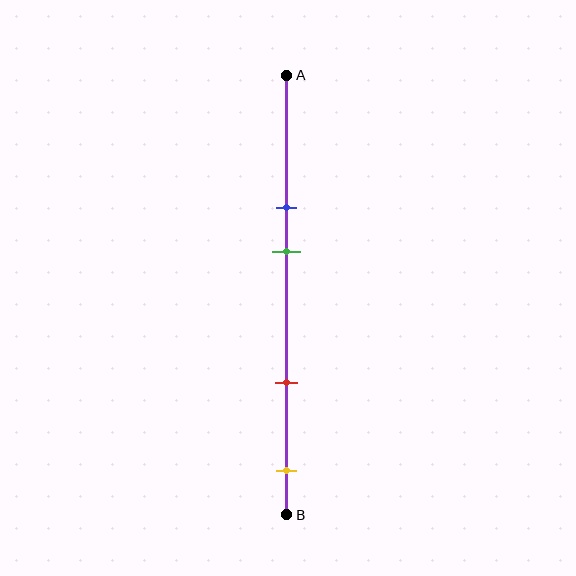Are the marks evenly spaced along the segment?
No, the marks are not evenly spaced.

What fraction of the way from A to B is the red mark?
The red mark is approximately 70% (0.7) of the way from A to B.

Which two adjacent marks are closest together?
The blue and green marks are the closest adjacent pair.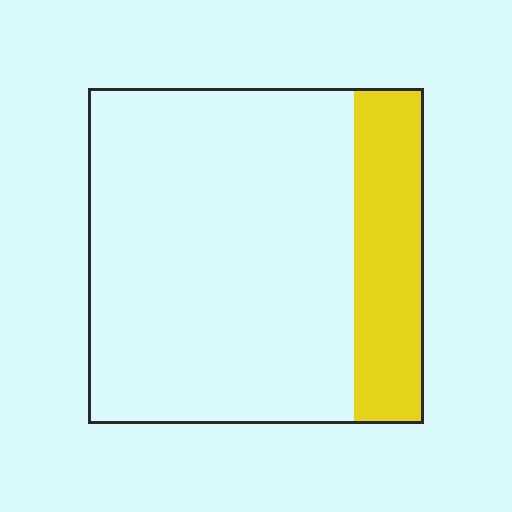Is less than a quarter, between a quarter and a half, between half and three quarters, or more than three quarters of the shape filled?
Less than a quarter.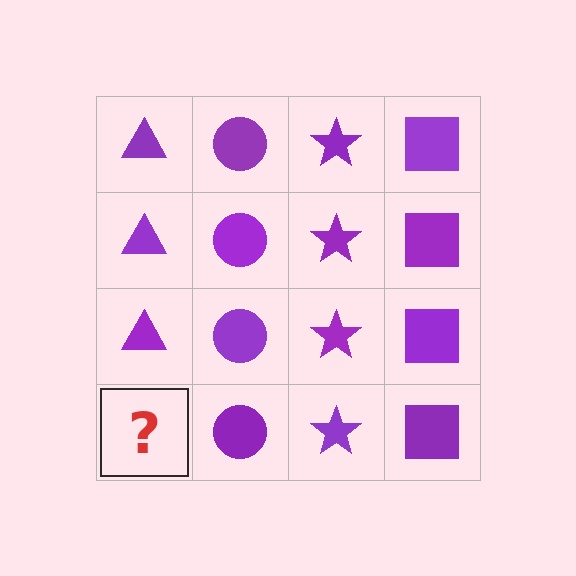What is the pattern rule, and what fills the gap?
The rule is that each column has a consistent shape. The gap should be filled with a purple triangle.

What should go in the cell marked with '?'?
The missing cell should contain a purple triangle.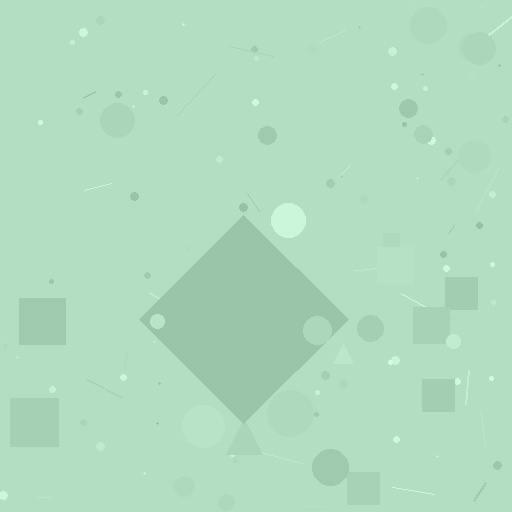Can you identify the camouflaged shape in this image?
The camouflaged shape is a diamond.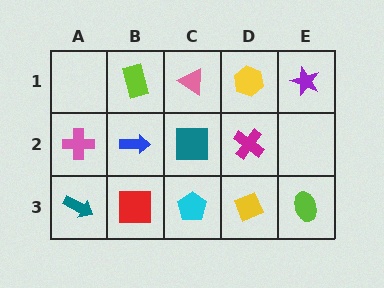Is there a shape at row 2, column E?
No, that cell is empty.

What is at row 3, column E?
A lime ellipse.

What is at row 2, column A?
A pink cross.